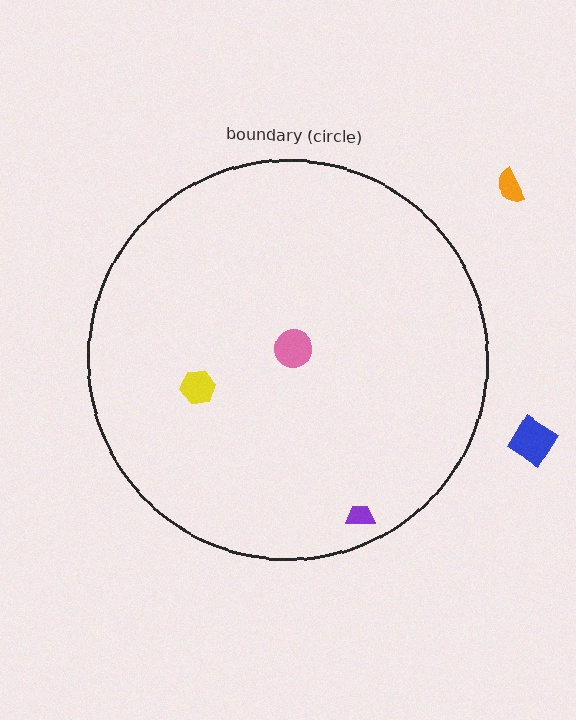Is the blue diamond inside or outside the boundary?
Outside.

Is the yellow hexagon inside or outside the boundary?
Inside.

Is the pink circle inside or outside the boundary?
Inside.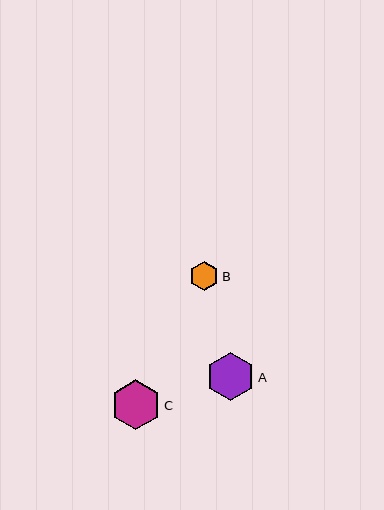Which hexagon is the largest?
Hexagon C is the largest with a size of approximately 50 pixels.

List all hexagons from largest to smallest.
From largest to smallest: C, A, B.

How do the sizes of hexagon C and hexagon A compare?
Hexagon C and hexagon A are approximately the same size.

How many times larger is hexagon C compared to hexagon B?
Hexagon C is approximately 1.7 times the size of hexagon B.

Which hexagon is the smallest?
Hexagon B is the smallest with a size of approximately 29 pixels.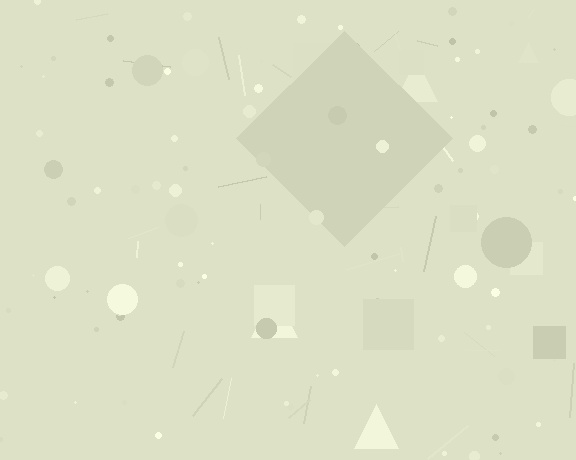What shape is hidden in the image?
A diamond is hidden in the image.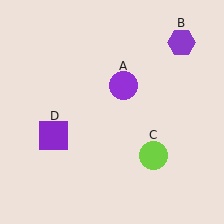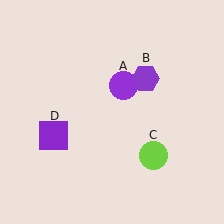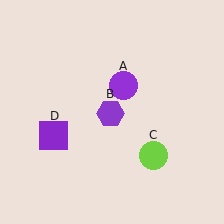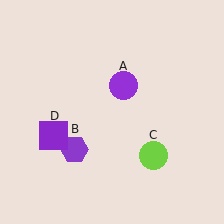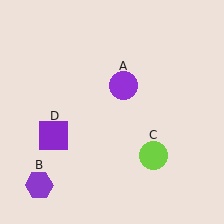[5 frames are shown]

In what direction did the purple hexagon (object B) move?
The purple hexagon (object B) moved down and to the left.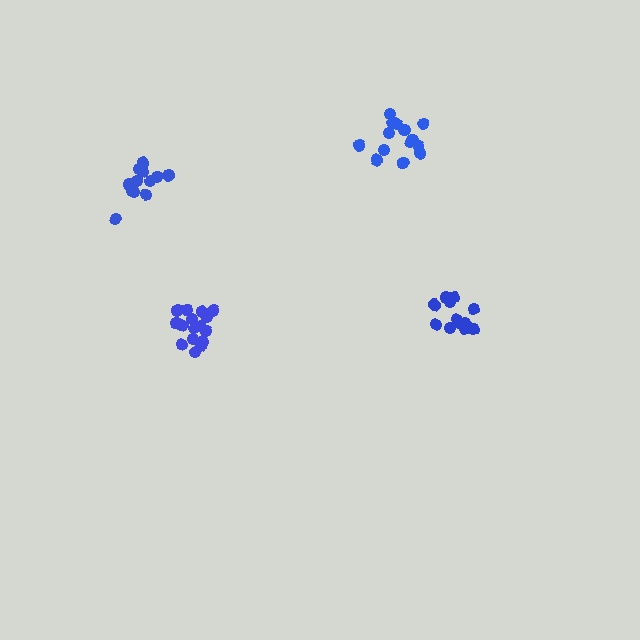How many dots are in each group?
Group 1: 16 dots, Group 2: 14 dots, Group 3: 13 dots, Group 4: 12 dots (55 total).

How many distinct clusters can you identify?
There are 4 distinct clusters.